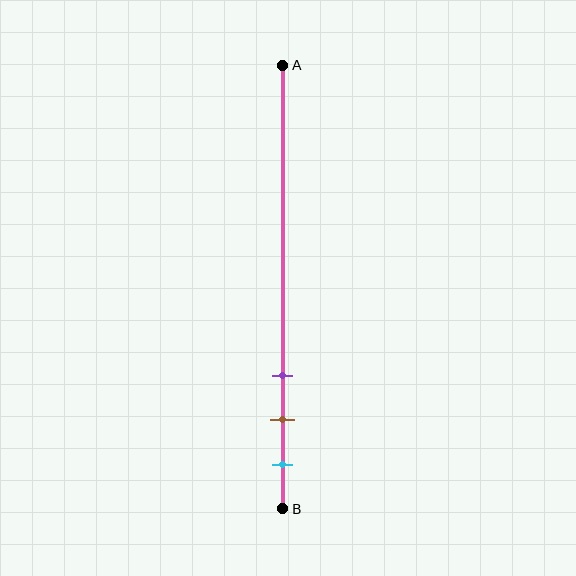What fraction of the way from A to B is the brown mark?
The brown mark is approximately 80% (0.8) of the way from A to B.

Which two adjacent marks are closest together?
The brown and cyan marks are the closest adjacent pair.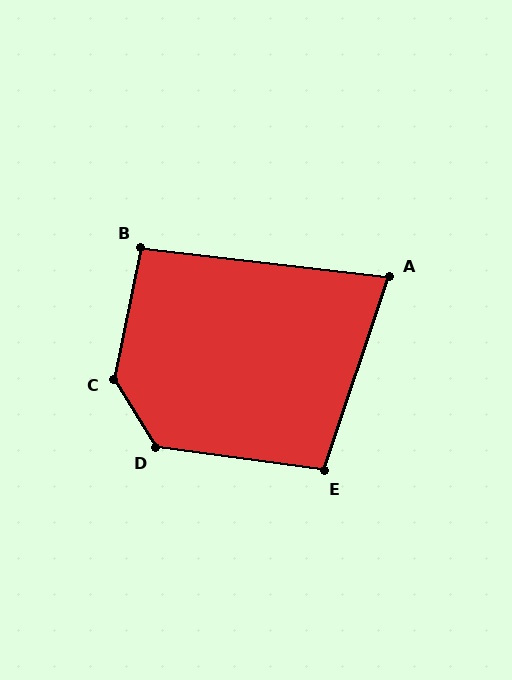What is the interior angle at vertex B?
Approximately 95 degrees (approximately right).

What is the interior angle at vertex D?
Approximately 129 degrees (obtuse).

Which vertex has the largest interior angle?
C, at approximately 137 degrees.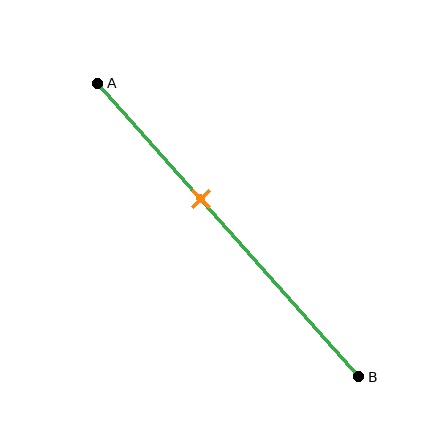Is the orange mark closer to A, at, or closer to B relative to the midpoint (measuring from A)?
The orange mark is closer to point A than the midpoint of segment AB.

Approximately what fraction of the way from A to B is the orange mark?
The orange mark is approximately 40% of the way from A to B.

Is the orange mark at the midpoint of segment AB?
No, the mark is at about 40% from A, not at the 50% midpoint.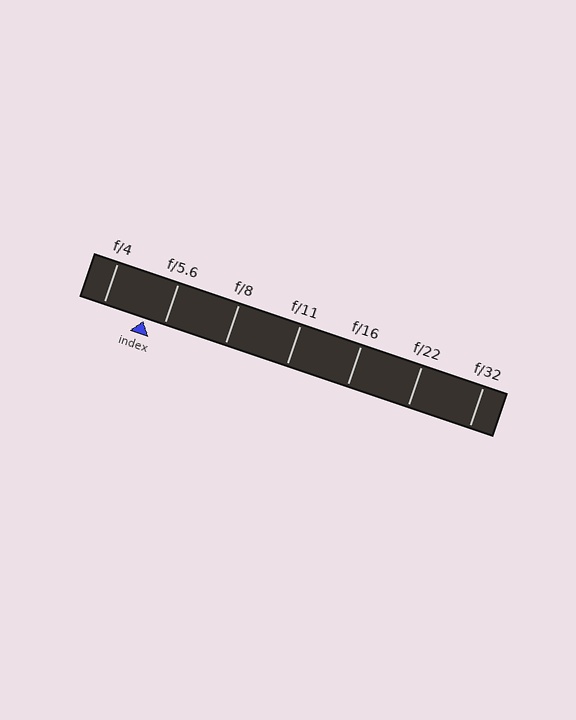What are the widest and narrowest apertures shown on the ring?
The widest aperture shown is f/4 and the narrowest is f/32.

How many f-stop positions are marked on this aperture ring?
There are 7 f-stop positions marked.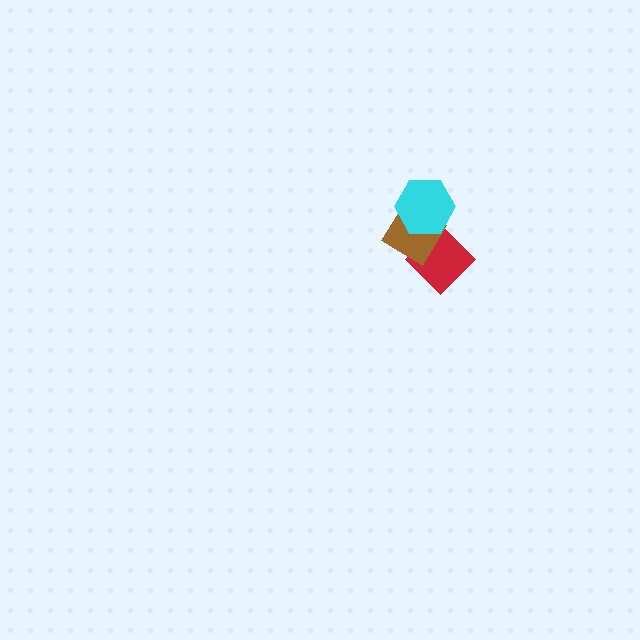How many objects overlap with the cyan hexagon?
2 objects overlap with the cyan hexagon.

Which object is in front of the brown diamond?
The cyan hexagon is in front of the brown diamond.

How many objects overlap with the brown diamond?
2 objects overlap with the brown diamond.